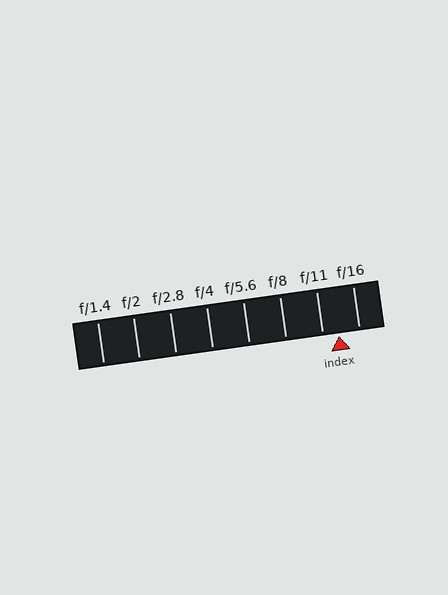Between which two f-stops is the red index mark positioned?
The index mark is between f/11 and f/16.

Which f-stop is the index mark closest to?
The index mark is closest to f/11.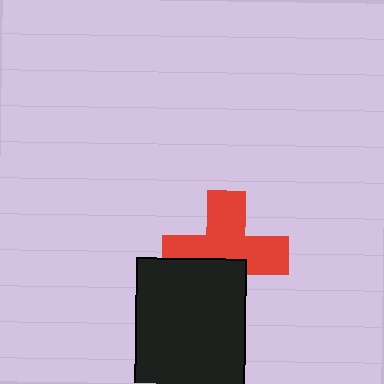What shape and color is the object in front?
The object in front is a black rectangle.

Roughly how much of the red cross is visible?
About half of it is visible (roughly 63%).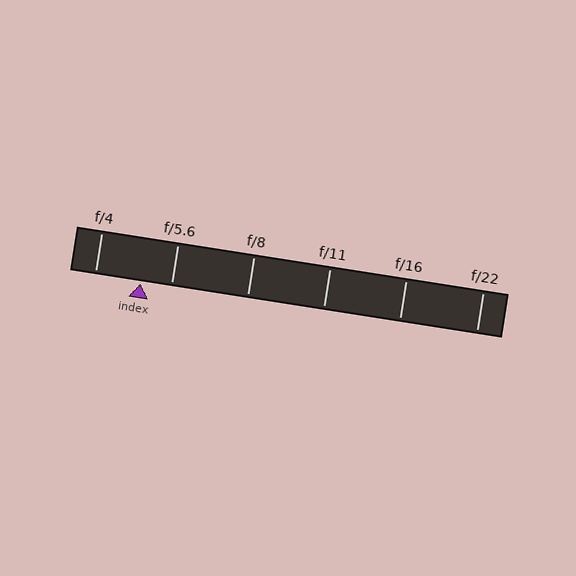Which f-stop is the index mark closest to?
The index mark is closest to f/5.6.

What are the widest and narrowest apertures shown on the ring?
The widest aperture shown is f/4 and the narrowest is f/22.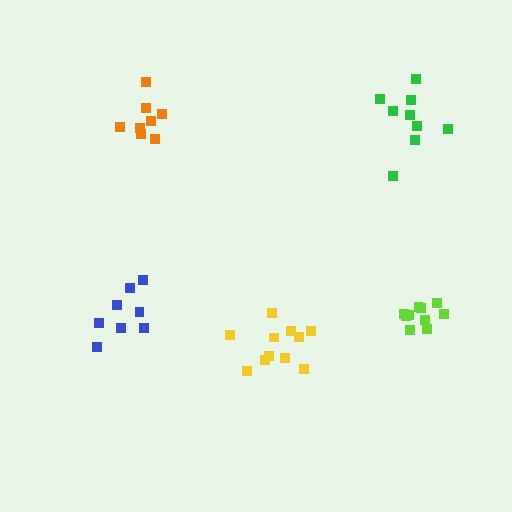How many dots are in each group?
Group 1: 11 dots, Group 2: 8 dots, Group 3: 8 dots, Group 4: 9 dots, Group 5: 10 dots (46 total).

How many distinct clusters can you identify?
There are 5 distinct clusters.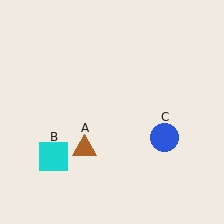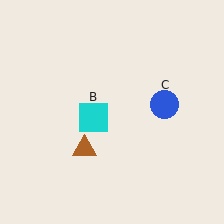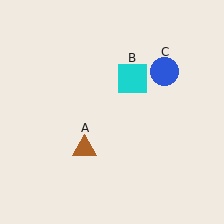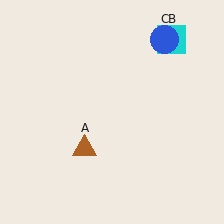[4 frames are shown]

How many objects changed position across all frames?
2 objects changed position: cyan square (object B), blue circle (object C).